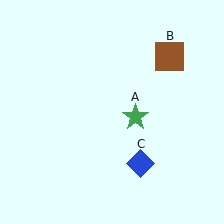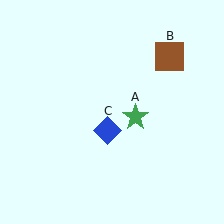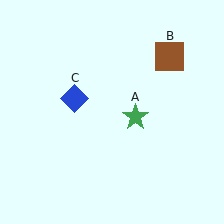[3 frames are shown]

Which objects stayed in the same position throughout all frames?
Green star (object A) and brown square (object B) remained stationary.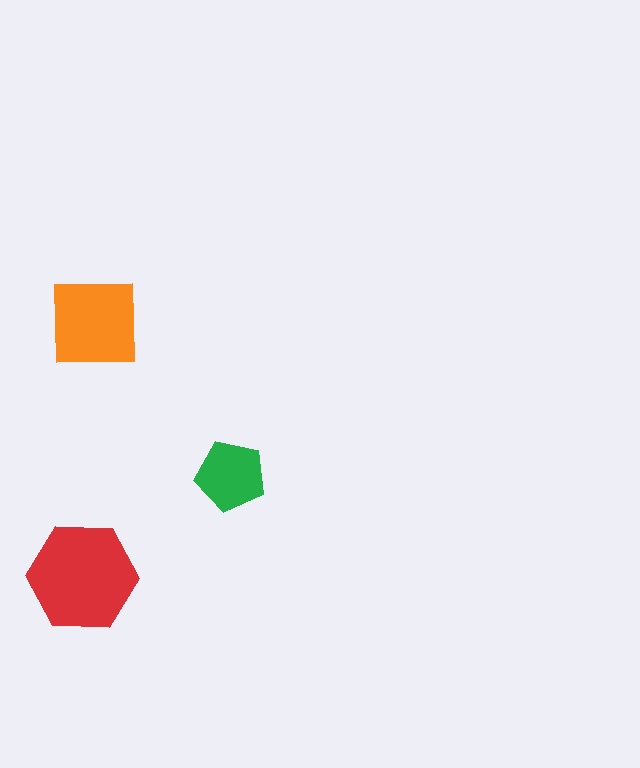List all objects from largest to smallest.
The red hexagon, the orange square, the green pentagon.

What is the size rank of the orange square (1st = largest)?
2nd.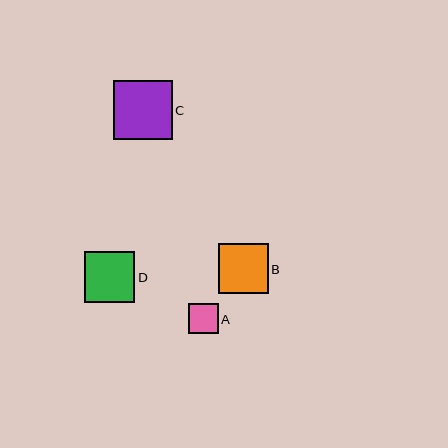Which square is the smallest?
Square A is the smallest with a size of approximately 30 pixels.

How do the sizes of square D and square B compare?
Square D and square B are approximately the same size.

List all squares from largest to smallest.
From largest to smallest: C, D, B, A.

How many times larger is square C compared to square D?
Square C is approximately 1.2 times the size of square D.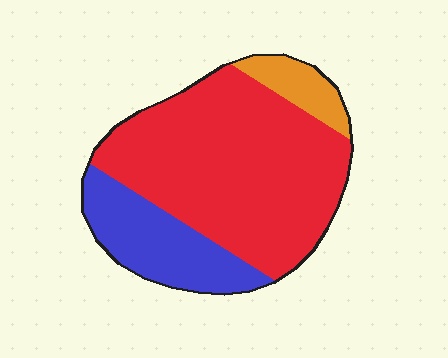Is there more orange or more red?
Red.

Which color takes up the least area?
Orange, at roughly 10%.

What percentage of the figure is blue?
Blue takes up about one quarter (1/4) of the figure.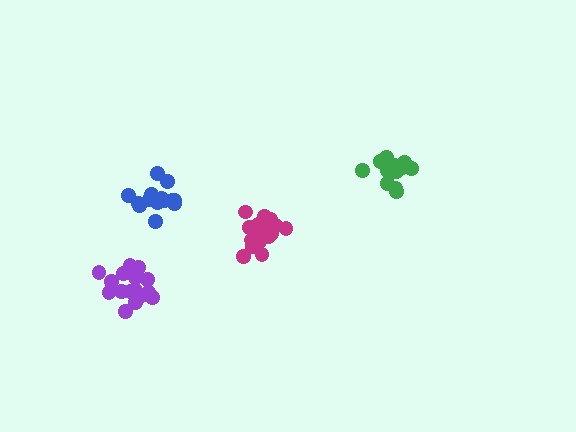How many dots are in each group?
Group 1: 14 dots, Group 2: 17 dots, Group 3: 15 dots, Group 4: 16 dots (62 total).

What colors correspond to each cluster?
The clusters are colored: blue, magenta, green, purple.